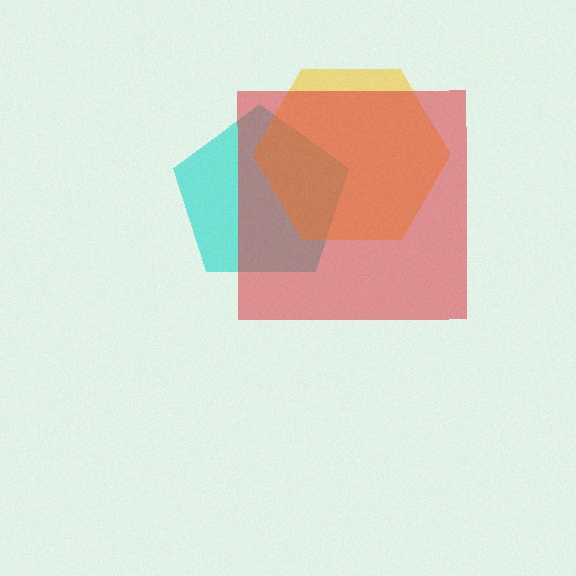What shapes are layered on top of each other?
The layered shapes are: a cyan pentagon, a yellow hexagon, a red square.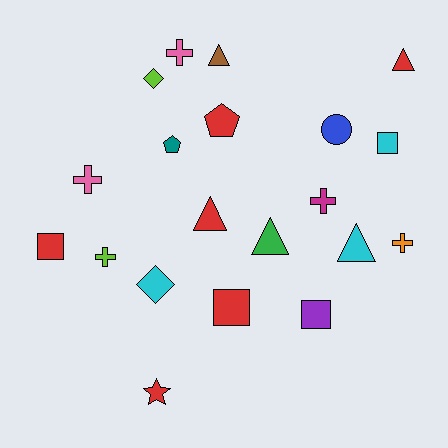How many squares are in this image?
There are 4 squares.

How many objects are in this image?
There are 20 objects.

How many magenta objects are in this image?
There is 1 magenta object.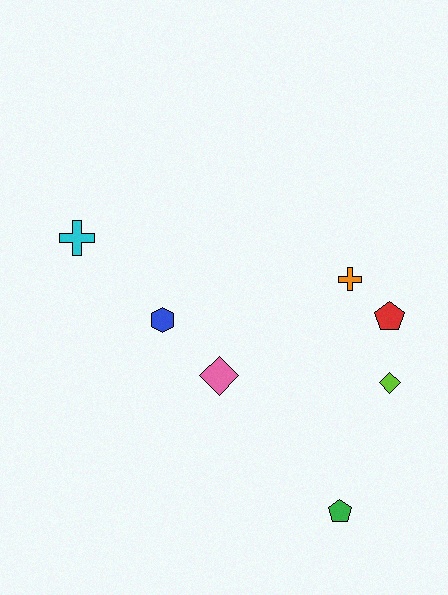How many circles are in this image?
There are no circles.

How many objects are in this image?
There are 7 objects.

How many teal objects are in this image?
There are no teal objects.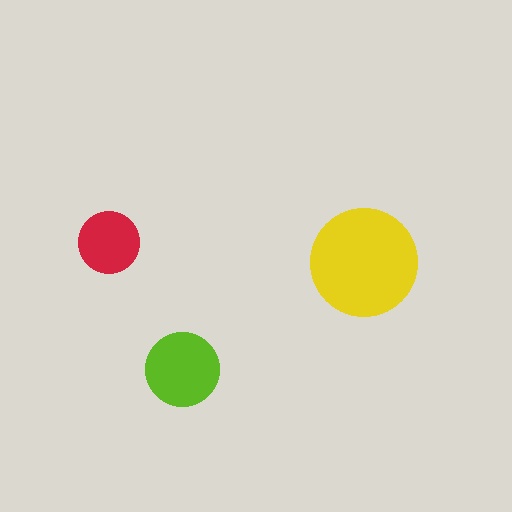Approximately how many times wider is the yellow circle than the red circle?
About 1.5 times wider.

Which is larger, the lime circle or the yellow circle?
The yellow one.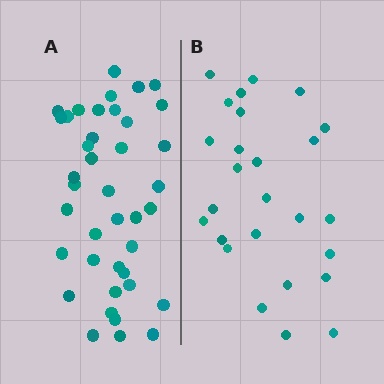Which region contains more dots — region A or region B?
Region A (the left region) has more dots.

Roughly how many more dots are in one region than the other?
Region A has approximately 15 more dots than region B.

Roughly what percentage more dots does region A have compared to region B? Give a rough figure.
About 55% more.